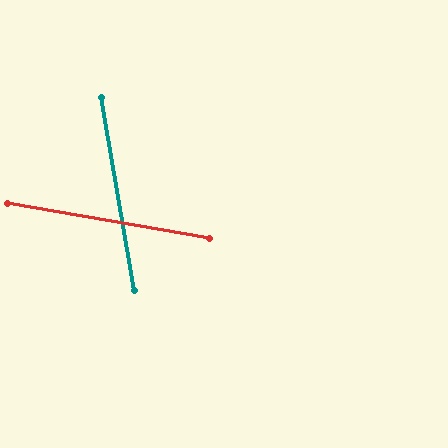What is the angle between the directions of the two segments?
Approximately 71 degrees.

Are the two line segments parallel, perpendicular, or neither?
Neither parallel nor perpendicular — they differ by about 71°.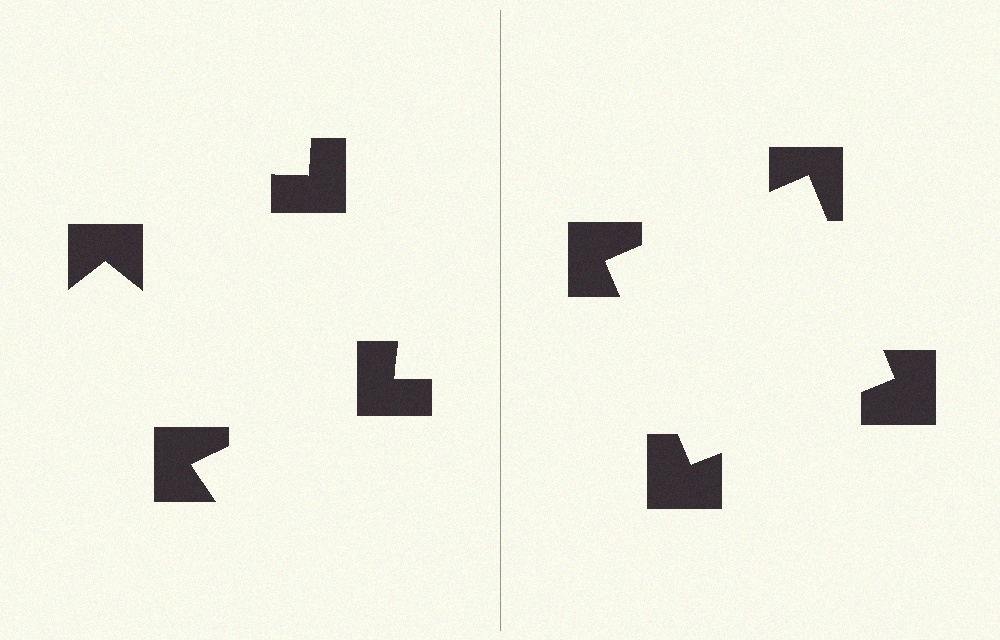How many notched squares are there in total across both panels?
8 — 4 on each side.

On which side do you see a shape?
An illusory square appears on the right side. On the left side the wedge cuts are rotated, so no coherent shape forms.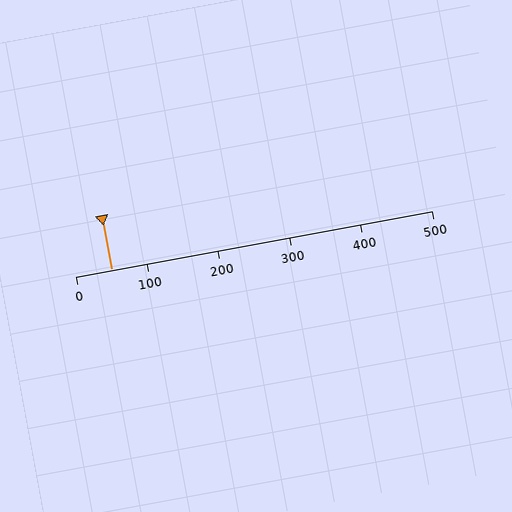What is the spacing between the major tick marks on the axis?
The major ticks are spaced 100 apart.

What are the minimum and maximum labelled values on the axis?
The axis runs from 0 to 500.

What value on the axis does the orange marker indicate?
The marker indicates approximately 50.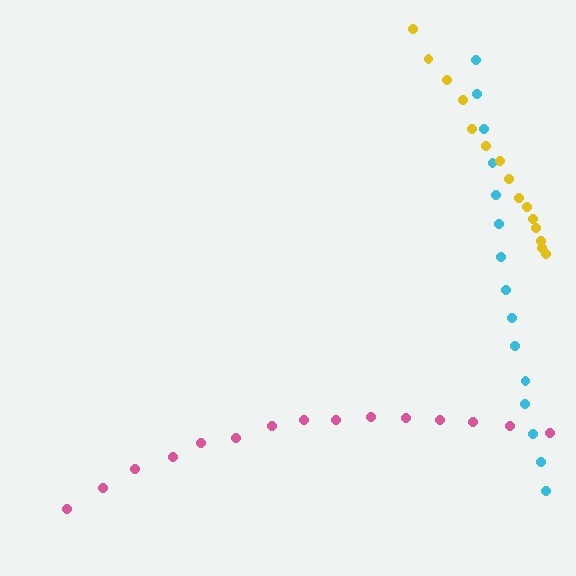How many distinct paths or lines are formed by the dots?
There are 3 distinct paths.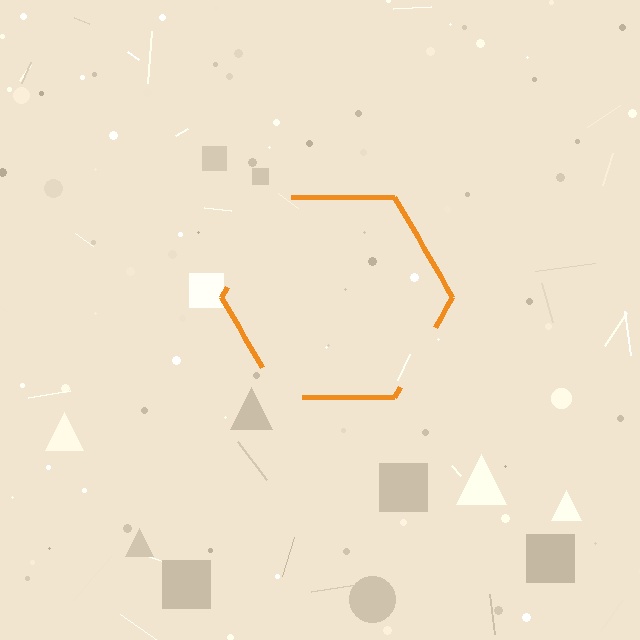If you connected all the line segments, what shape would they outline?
They would outline a hexagon.